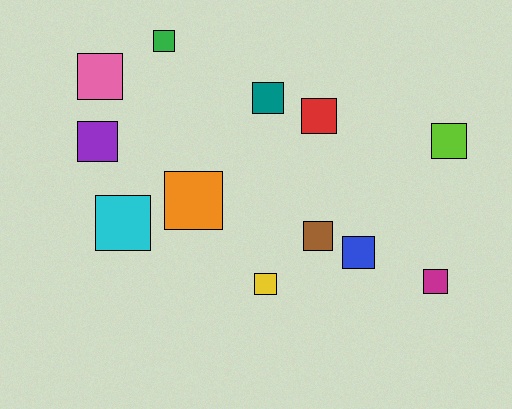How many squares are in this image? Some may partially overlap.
There are 12 squares.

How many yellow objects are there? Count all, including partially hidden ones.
There is 1 yellow object.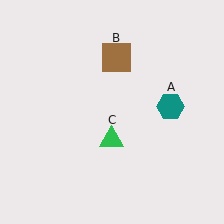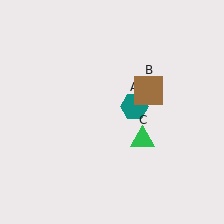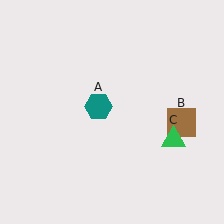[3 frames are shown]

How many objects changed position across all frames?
3 objects changed position: teal hexagon (object A), brown square (object B), green triangle (object C).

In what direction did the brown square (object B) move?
The brown square (object B) moved down and to the right.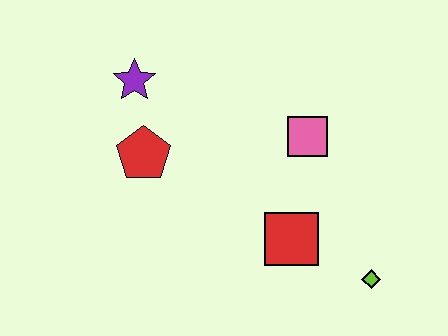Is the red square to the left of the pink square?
Yes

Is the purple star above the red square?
Yes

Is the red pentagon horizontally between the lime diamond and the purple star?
Yes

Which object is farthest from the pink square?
The purple star is farthest from the pink square.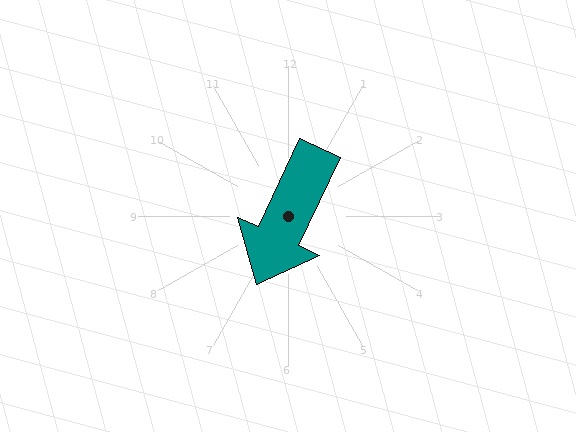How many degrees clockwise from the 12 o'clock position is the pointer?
Approximately 205 degrees.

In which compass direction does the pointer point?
Southwest.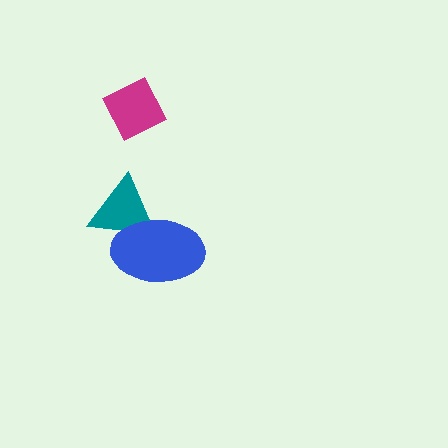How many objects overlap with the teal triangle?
1 object overlaps with the teal triangle.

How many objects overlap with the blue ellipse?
1 object overlaps with the blue ellipse.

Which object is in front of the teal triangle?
The blue ellipse is in front of the teal triangle.